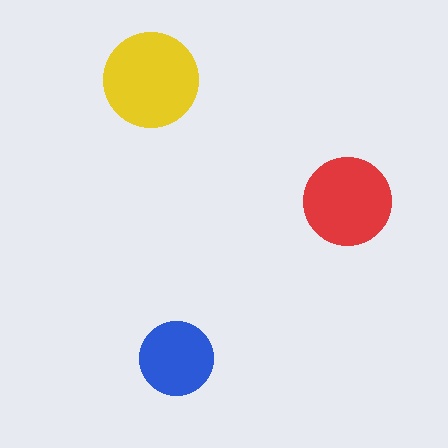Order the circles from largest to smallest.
the yellow one, the red one, the blue one.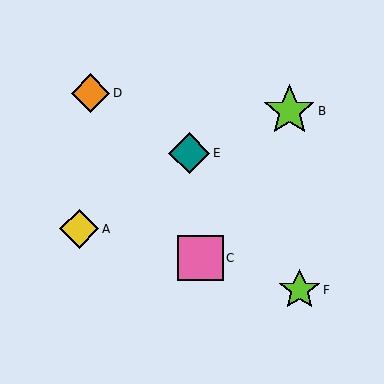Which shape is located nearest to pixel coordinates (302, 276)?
The lime star (labeled F) at (300, 290) is nearest to that location.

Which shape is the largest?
The lime star (labeled B) is the largest.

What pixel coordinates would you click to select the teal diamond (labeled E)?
Click at (189, 153) to select the teal diamond E.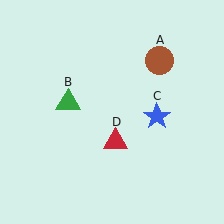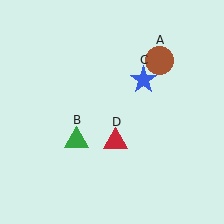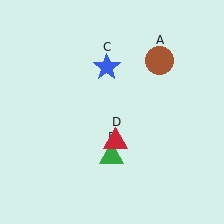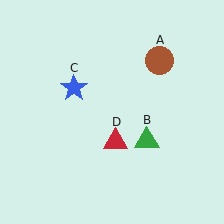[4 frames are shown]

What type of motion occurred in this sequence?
The green triangle (object B), blue star (object C) rotated counterclockwise around the center of the scene.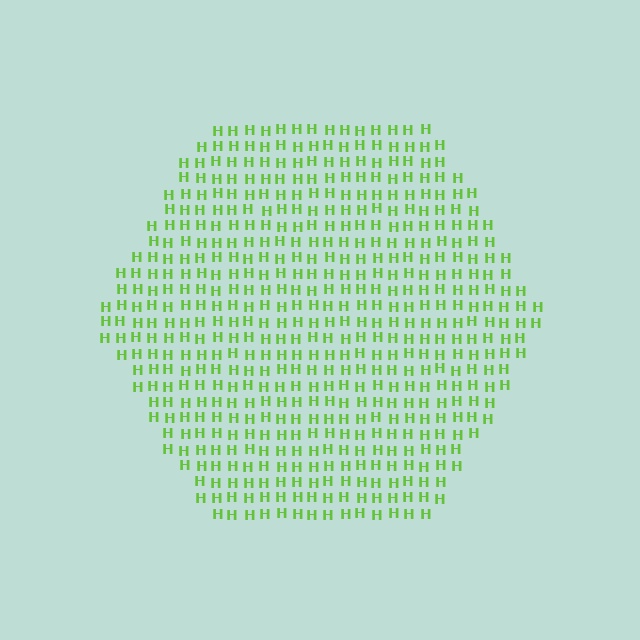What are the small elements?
The small elements are letter H's.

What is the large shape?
The large shape is a hexagon.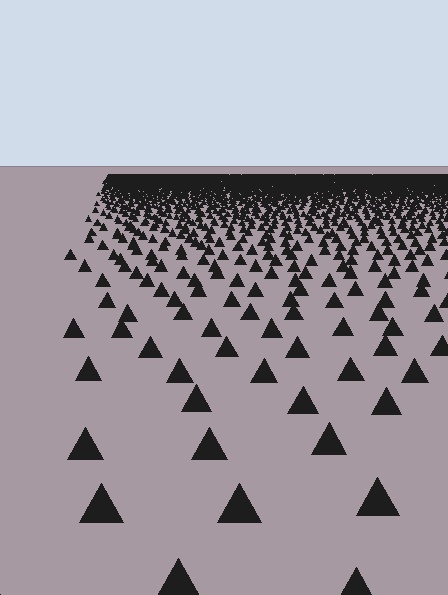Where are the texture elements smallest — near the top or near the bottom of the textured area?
Near the top.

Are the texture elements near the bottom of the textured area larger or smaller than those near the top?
Larger. Near the bottom, elements are closer to the viewer and appear at a bigger on-screen size.